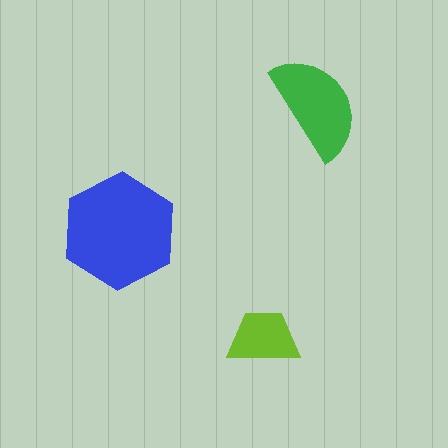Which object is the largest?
The blue hexagon.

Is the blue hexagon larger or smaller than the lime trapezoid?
Larger.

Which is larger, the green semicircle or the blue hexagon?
The blue hexagon.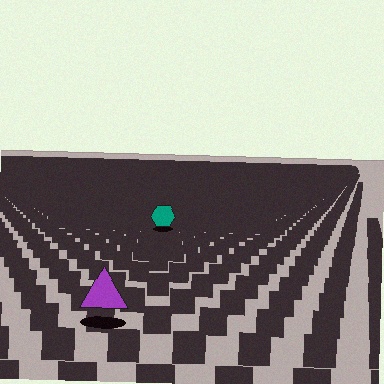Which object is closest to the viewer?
The purple triangle is closest. The texture marks near it are larger and more spread out.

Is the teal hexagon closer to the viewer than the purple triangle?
No. The purple triangle is closer — you can tell from the texture gradient: the ground texture is coarser near it.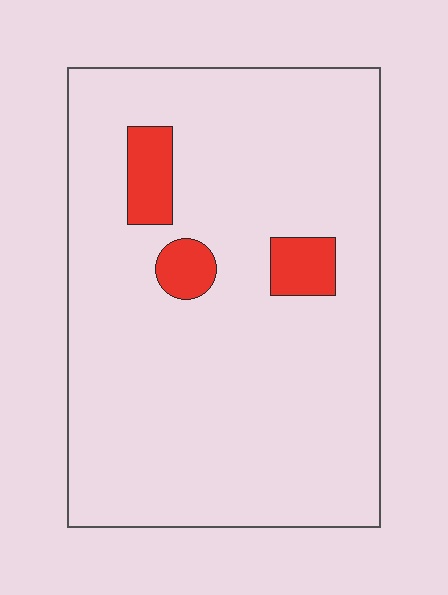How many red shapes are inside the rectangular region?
3.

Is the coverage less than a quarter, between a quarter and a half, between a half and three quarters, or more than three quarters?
Less than a quarter.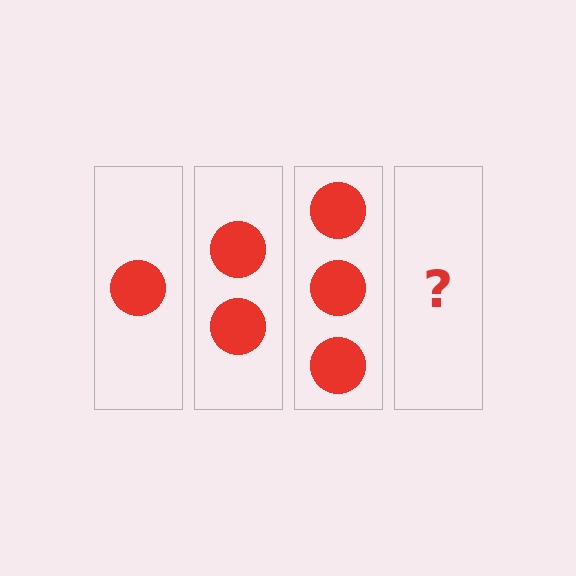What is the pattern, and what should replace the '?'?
The pattern is that each step adds one more circle. The '?' should be 4 circles.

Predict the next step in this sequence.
The next step is 4 circles.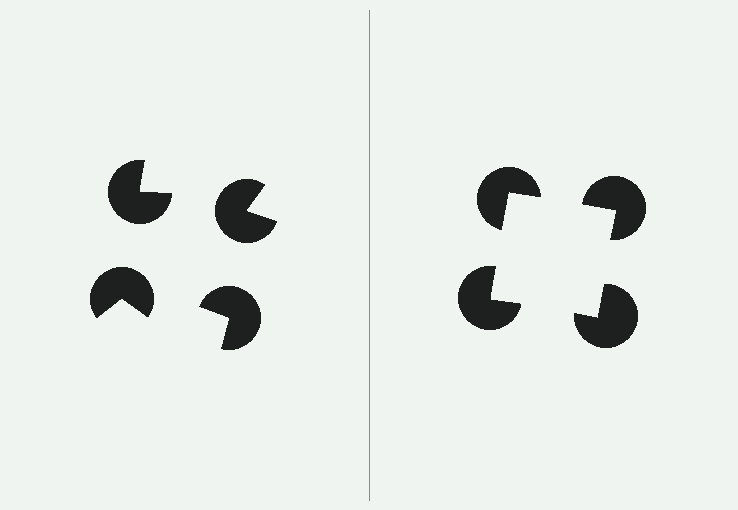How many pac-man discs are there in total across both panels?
8 — 4 on each side.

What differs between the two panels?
The pac-man discs are positioned identically on both sides; only the wedge orientations differ. On the right they align to a square; on the left they are misaligned.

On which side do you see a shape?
An illusory square appears on the right side. On the left side the wedge cuts are rotated, so no coherent shape forms.